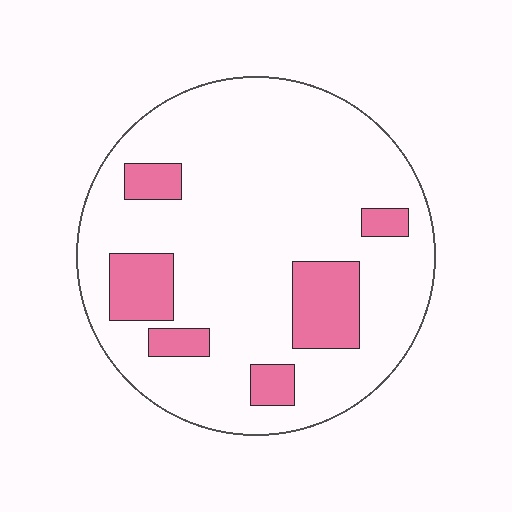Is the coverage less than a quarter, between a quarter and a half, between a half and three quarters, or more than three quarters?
Less than a quarter.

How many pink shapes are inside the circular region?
6.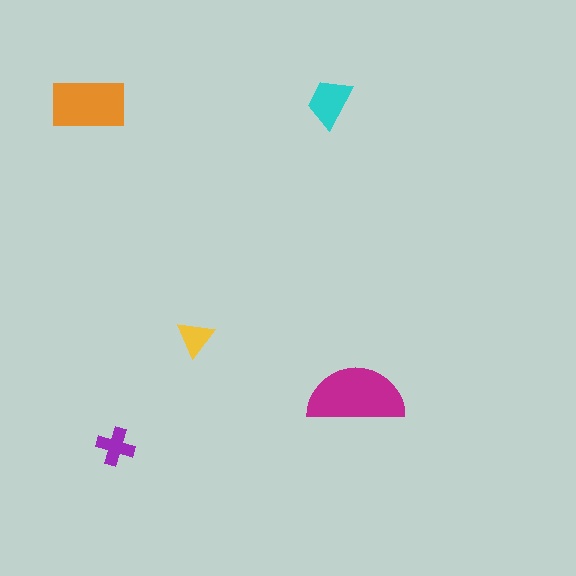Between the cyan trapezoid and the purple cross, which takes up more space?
The cyan trapezoid.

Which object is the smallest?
The yellow triangle.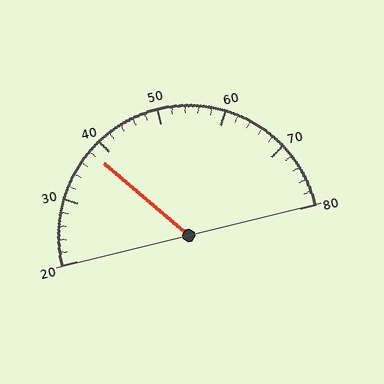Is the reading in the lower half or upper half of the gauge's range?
The reading is in the lower half of the range (20 to 80).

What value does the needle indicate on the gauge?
The needle indicates approximately 38.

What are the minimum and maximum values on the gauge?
The gauge ranges from 20 to 80.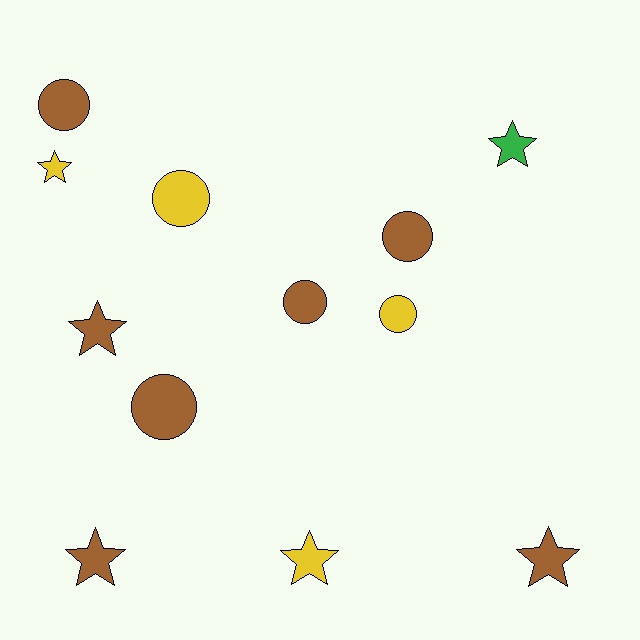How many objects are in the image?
There are 12 objects.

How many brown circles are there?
There are 4 brown circles.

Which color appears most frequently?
Brown, with 7 objects.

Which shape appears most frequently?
Star, with 6 objects.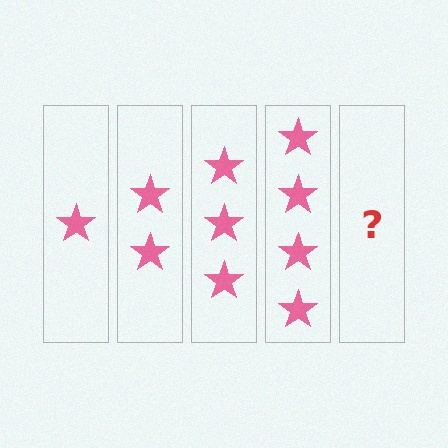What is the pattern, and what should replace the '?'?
The pattern is that each step adds one more star. The '?' should be 5 stars.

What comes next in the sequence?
The next element should be 5 stars.